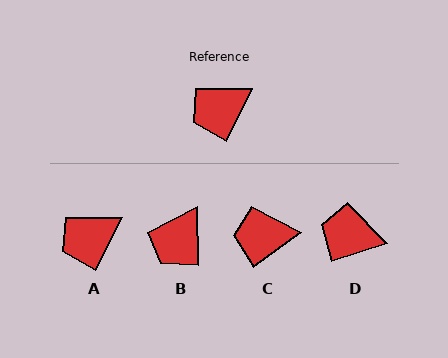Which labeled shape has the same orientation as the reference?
A.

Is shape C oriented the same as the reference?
No, it is off by about 27 degrees.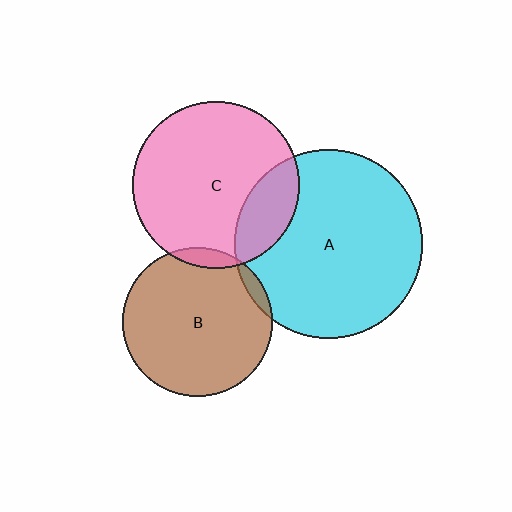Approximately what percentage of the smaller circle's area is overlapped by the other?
Approximately 5%.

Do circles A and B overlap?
Yes.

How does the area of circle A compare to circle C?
Approximately 1.3 times.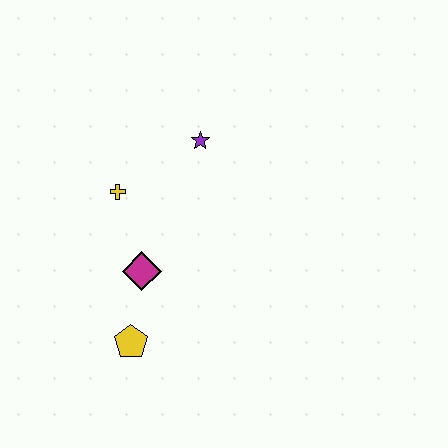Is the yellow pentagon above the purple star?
No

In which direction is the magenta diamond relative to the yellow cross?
The magenta diamond is below the yellow cross.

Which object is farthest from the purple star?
The yellow pentagon is farthest from the purple star.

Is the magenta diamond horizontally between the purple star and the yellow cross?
Yes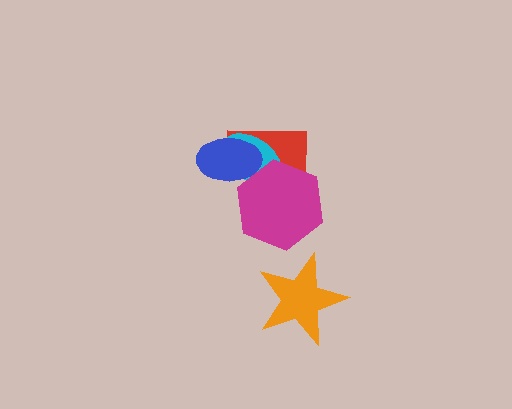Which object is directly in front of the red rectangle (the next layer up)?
The cyan ellipse is directly in front of the red rectangle.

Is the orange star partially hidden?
No, no other shape covers it.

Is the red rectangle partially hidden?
Yes, it is partially covered by another shape.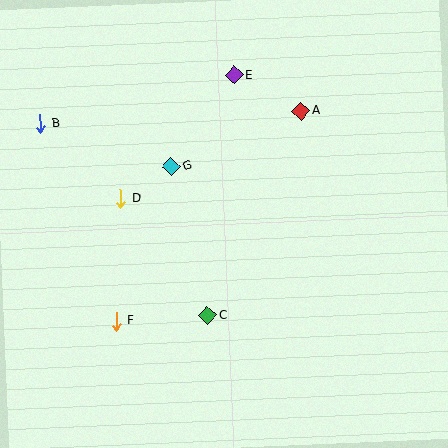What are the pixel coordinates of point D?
Point D is at (121, 199).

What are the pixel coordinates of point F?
Point F is at (116, 321).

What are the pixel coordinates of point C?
Point C is at (207, 316).